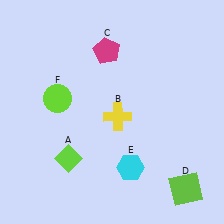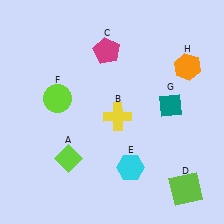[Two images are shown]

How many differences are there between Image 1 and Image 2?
There are 2 differences between the two images.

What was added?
A teal diamond (G), an orange hexagon (H) were added in Image 2.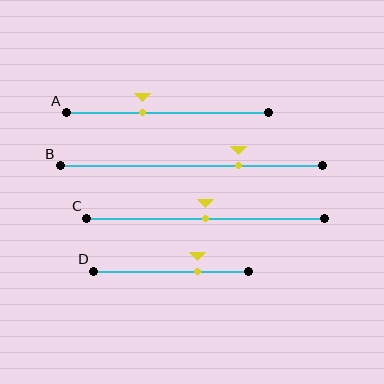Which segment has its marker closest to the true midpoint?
Segment C has its marker closest to the true midpoint.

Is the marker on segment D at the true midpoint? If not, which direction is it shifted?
No, the marker on segment D is shifted to the right by about 17% of the segment length.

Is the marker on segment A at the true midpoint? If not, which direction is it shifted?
No, the marker on segment A is shifted to the left by about 12% of the segment length.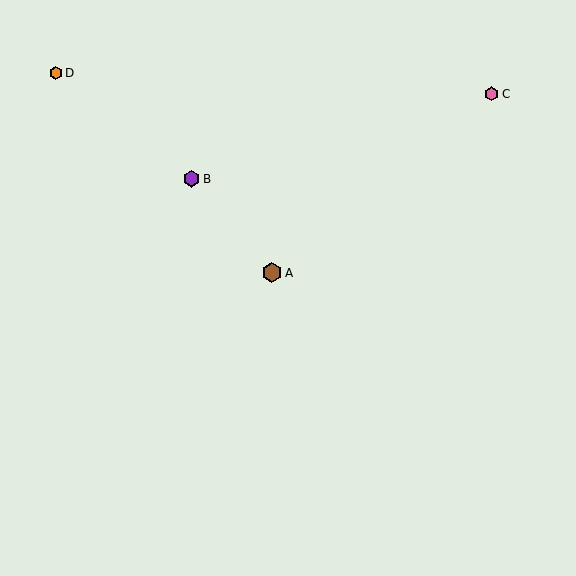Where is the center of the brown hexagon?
The center of the brown hexagon is at (272, 273).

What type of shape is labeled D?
Shape D is an orange hexagon.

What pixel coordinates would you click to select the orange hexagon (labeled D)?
Click at (56, 73) to select the orange hexagon D.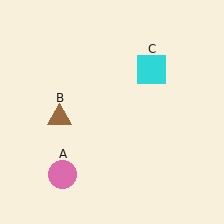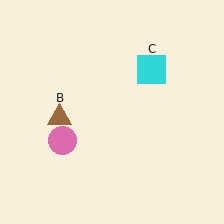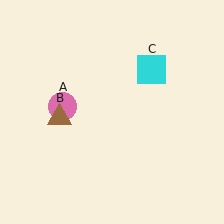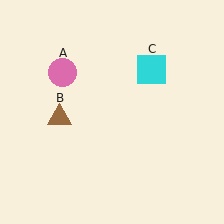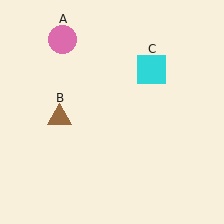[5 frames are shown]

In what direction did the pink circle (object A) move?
The pink circle (object A) moved up.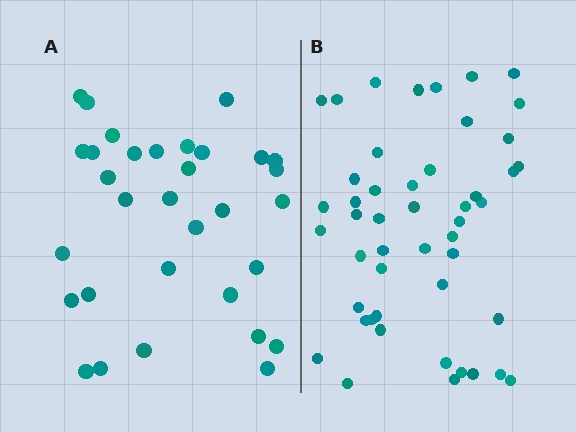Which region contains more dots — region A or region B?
Region B (the right region) has more dots.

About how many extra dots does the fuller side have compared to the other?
Region B has approximately 15 more dots than region A.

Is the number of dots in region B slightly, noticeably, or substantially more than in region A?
Region B has substantially more. The ratio is roughly 1.5 to 1.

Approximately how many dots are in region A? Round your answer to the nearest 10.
About 30 dots. (The exact count is 32, which rounds to 30.)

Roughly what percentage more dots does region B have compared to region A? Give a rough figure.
About 50% more.